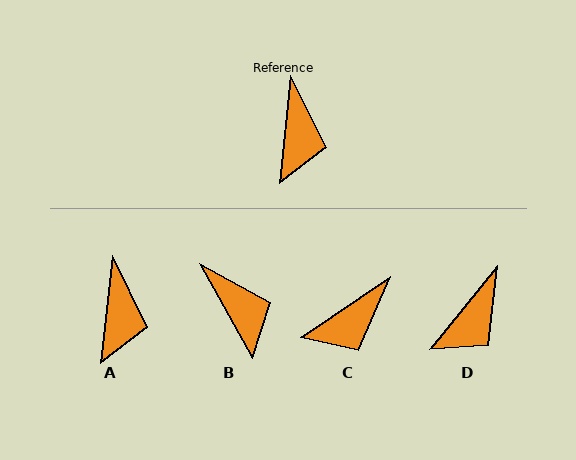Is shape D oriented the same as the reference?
No, it is off by about 33 degrees.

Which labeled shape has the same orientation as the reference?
A.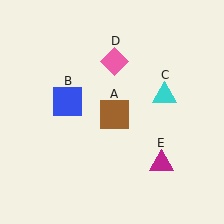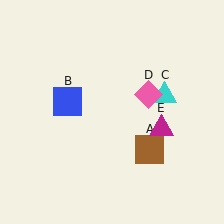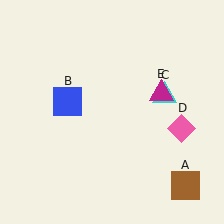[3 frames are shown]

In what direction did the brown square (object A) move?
The brown square (object A) moved down and to the right.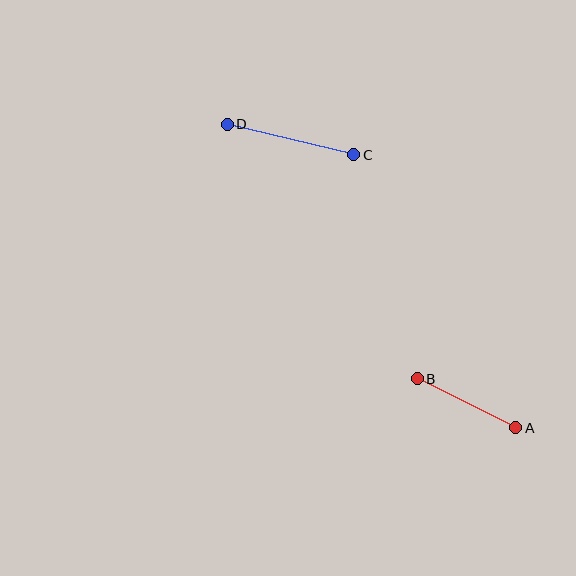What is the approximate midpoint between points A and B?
The midpoint is at approximately (467, 403) pixels.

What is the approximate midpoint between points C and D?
The midpoint is at approximately (290, 139) pixels.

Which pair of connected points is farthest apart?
Points C and D are farthest apart.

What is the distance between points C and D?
The distance is approximately 130 pixels.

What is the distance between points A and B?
The distance is approximately 110 pixels.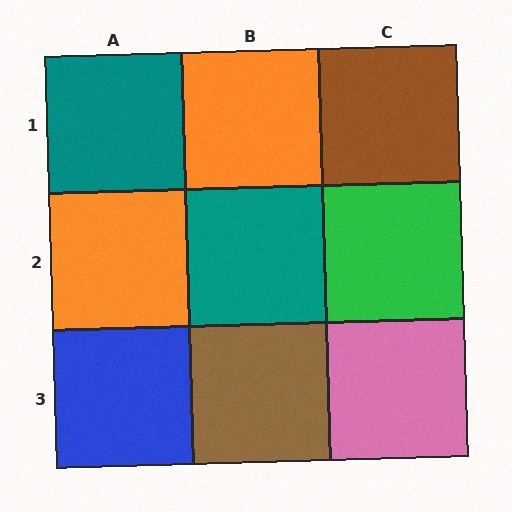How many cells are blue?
1 cell is blue.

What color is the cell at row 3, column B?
Brown.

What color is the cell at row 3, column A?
Blue.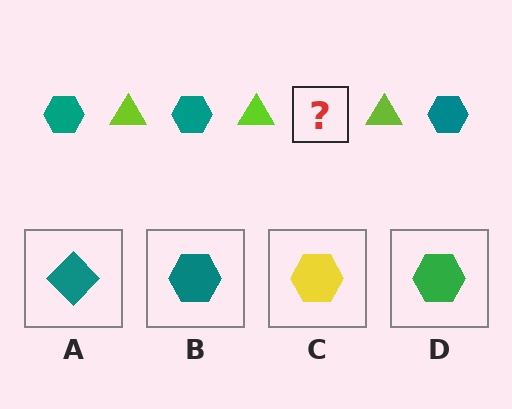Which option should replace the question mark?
Option B.